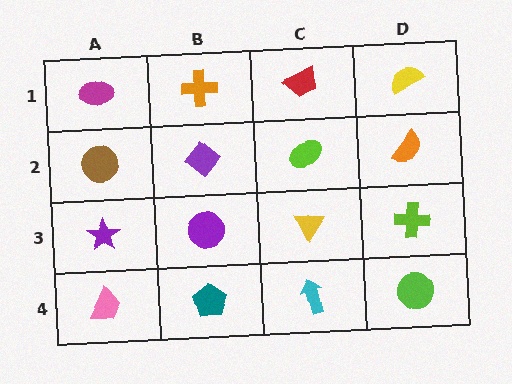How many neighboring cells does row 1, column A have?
2.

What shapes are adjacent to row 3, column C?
A lime ellipse (row 2, column C), a cyan arrow (row 4, column C), a purple circle (row 3, column B), a lime cross (row 3, column D).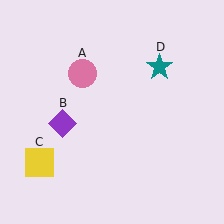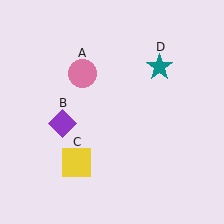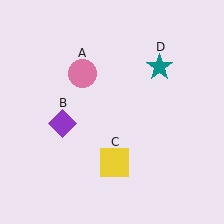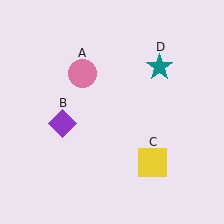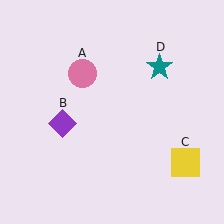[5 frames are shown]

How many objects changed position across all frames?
1 object changed position: yellow square (object C).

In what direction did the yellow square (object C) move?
The yellow square (object C) moved right.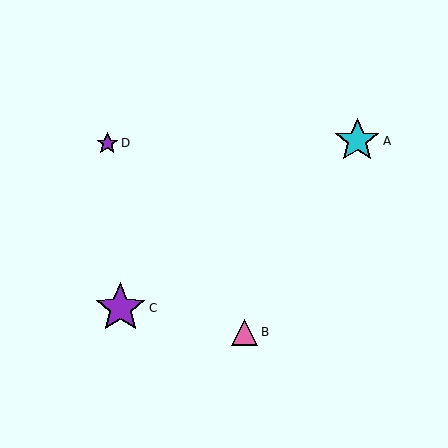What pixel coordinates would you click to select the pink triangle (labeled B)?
Click at (245, 332) to select the pink triangle B.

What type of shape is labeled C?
Shape C is a purple star.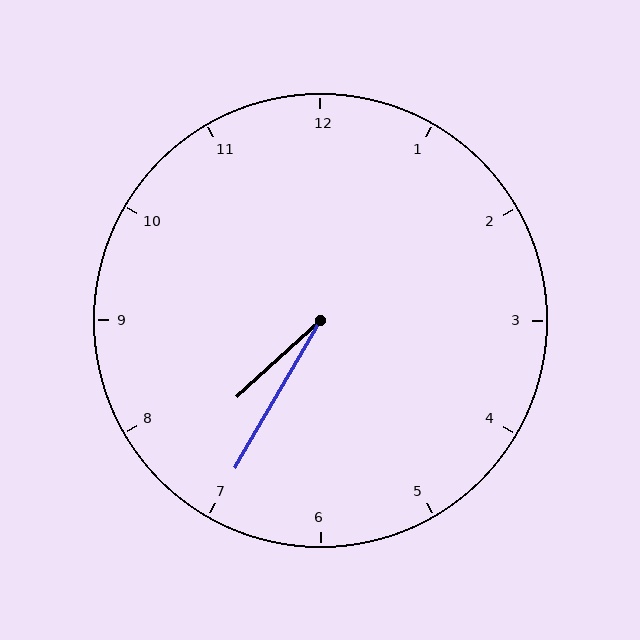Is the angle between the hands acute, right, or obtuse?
It is acute.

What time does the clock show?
7:35.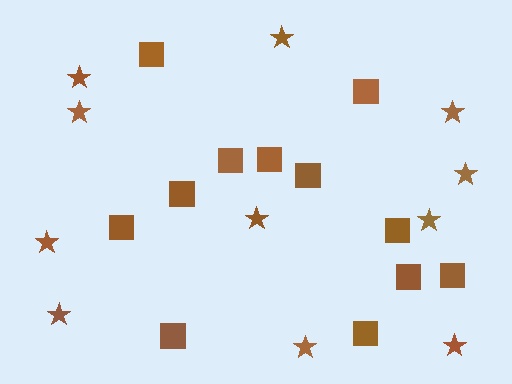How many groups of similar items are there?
There are 2 groups: one group of stars (11) and one group of squares (12).